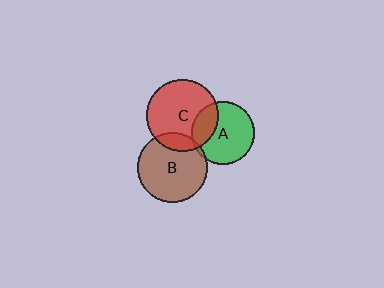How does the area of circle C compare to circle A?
Approximately 1.3 times.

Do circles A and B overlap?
Yes.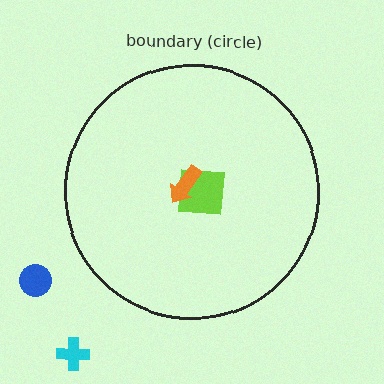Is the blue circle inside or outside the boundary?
Outside.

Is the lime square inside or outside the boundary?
Inside.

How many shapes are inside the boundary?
2 inside, 2 outside.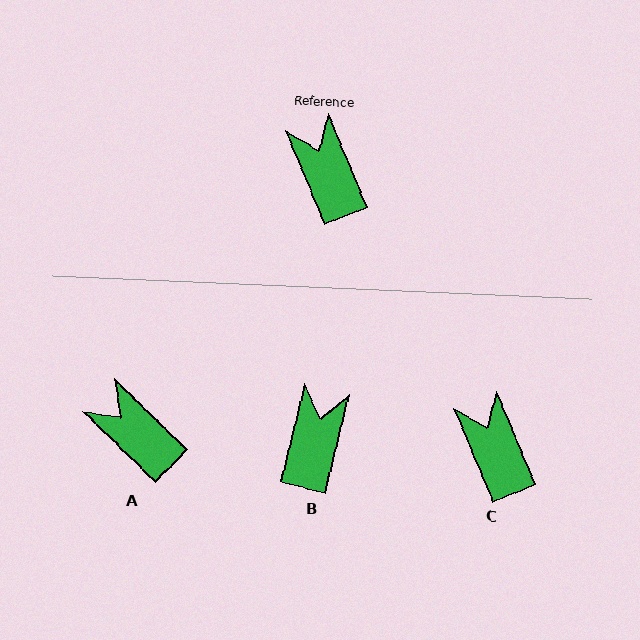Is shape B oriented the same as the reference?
No, it is off by about 37 degrees.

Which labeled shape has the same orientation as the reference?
C.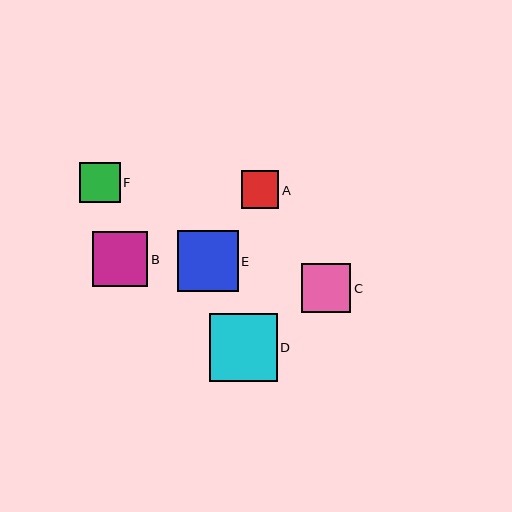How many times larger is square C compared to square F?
Square C is approximately 1.2 times the size of square F.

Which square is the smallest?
Square A is the smallest with a size of approximately 38 pixels.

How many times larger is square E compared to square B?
Square E is approximately 1.1 times the size of square B.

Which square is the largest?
Square D is the largest with a size of approximately 68 pixels.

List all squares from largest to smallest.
From largest to smallest: D, E, B, C, F, A.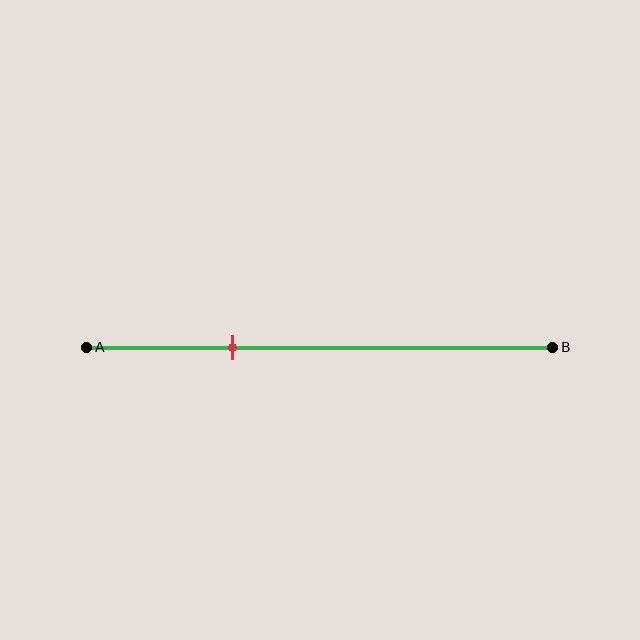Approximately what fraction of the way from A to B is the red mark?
The red mark is approximately 30% of the way from A to B.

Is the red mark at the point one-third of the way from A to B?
Yes, the mark is approximately at the one-third point.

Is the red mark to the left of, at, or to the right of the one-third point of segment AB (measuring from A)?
The red mark is approximately at the one-third point of segment AB.